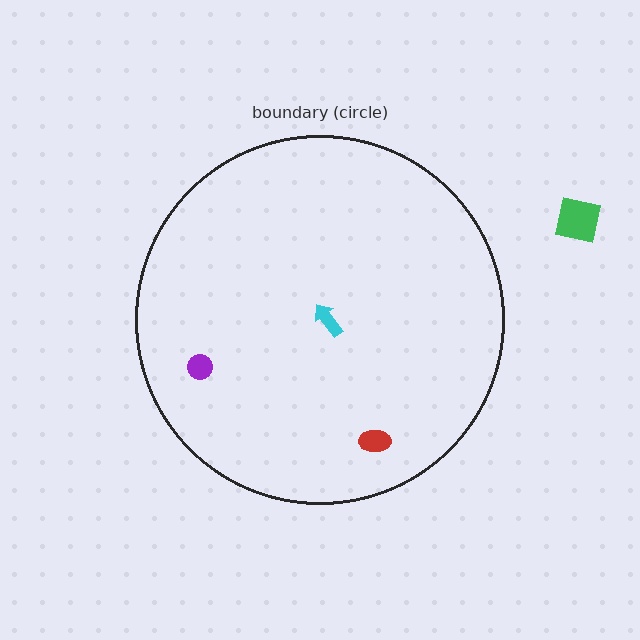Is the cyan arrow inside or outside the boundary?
Inside.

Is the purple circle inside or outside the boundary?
Inside.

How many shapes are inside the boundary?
3 inside, 1 outside.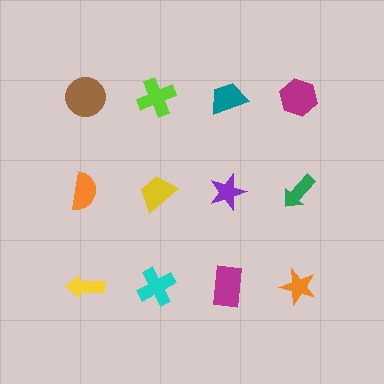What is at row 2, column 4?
A green arrow.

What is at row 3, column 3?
A magenta rectangle.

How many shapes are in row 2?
4 shapes.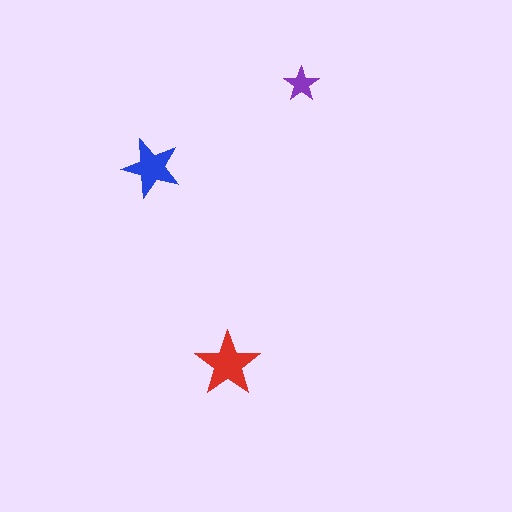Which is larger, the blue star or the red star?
The red one.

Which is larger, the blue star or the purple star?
The blue one.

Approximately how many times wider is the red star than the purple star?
About 2 times wider.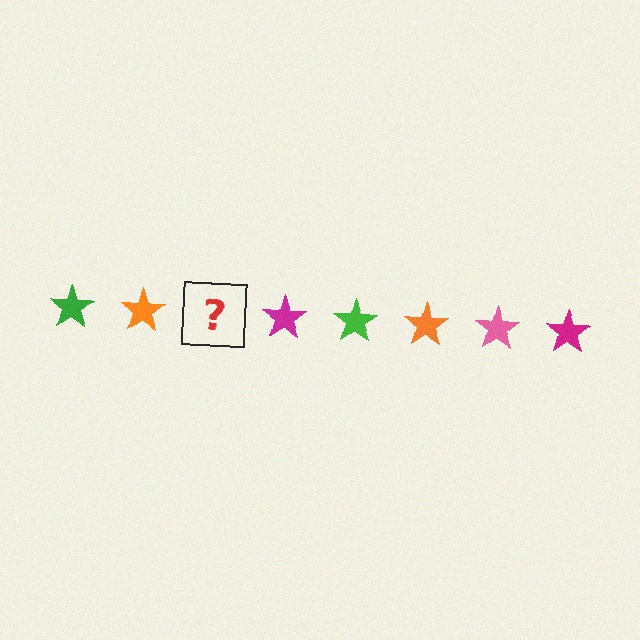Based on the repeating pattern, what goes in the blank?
The blank should be a pink star.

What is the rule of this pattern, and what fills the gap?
The rule is that the pattern cycles through green, orange, pink, magenta stars. The gap should be filled with a pink star.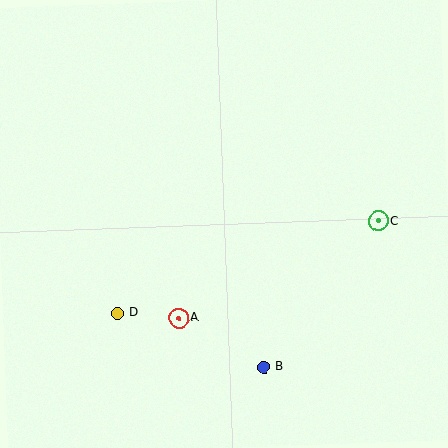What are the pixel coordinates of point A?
Point A is at (179, 318).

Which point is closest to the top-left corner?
Point D is closest to the top-left corner.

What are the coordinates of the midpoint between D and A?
The midpoint between D and A is at (148, 316).